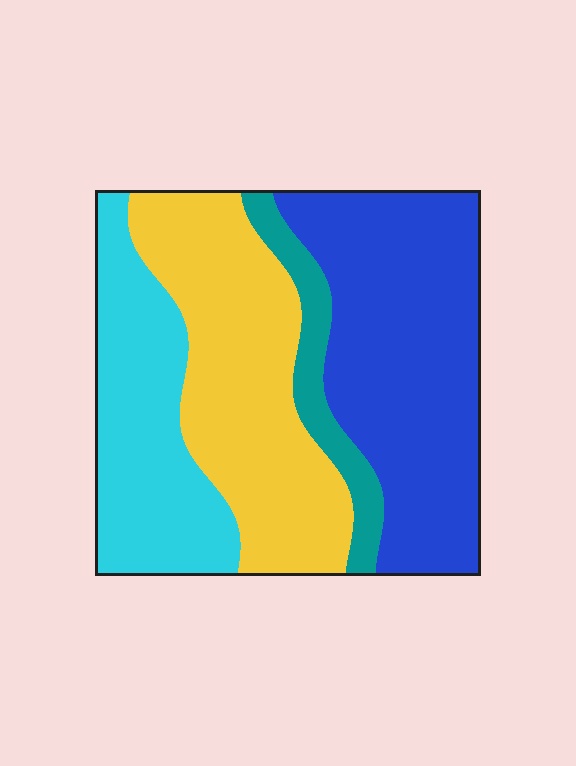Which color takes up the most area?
Blue, at roughly 35%.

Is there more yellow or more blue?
Blue.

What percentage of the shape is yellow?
Yellow covers around 30% of the shape.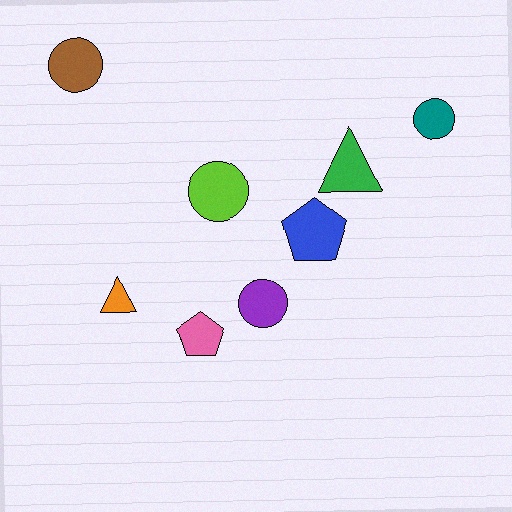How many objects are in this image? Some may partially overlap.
There are 8 objects.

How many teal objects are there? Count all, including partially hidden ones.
There is 1 teal object.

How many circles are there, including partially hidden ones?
There are 4 circles.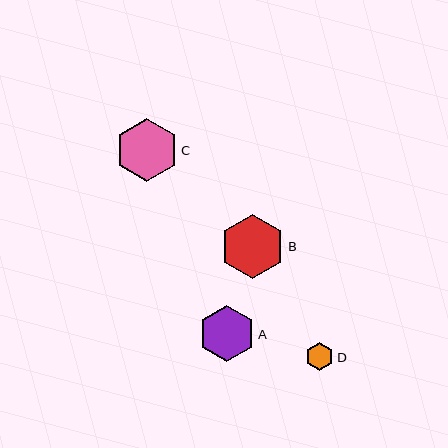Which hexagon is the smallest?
Hexagon D is the smallest with a size of approximately 28 pixels.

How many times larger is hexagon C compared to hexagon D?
Hexagon C is approximately 2.2 times the size of hexagon D.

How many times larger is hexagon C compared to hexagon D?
Hexagon C is approximately 2.2 times the size of hexagon D.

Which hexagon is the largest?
Hexagon B is the largest with a size of approximately 65 pixels.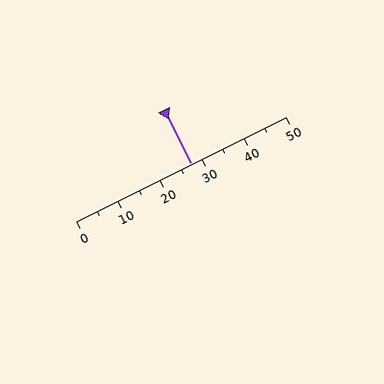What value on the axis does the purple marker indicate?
The marker indicates approximately 27.5.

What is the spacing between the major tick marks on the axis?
The major ticks are spaced 10 apart.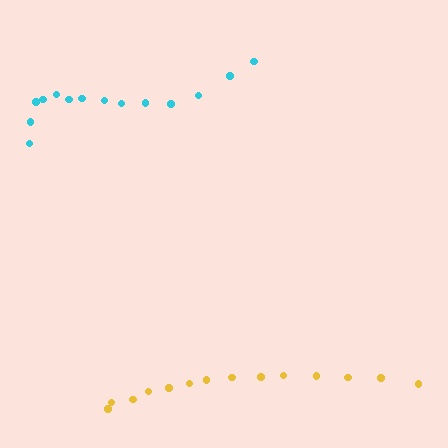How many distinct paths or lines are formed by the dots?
There are 2 distinct paths.